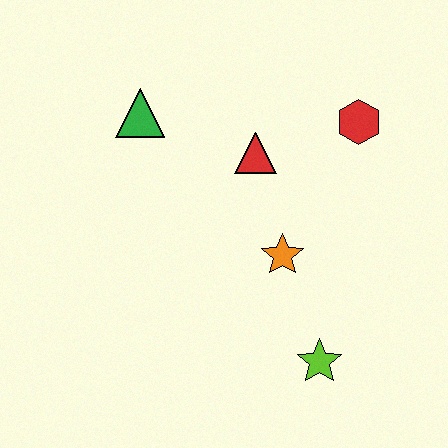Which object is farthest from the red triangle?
The lime star is farthest from the red triangle.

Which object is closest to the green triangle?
The red triangle is closest to the green triangle.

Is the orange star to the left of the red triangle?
No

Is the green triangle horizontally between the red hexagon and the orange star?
No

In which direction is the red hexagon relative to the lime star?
The red hexagon is above the lime star.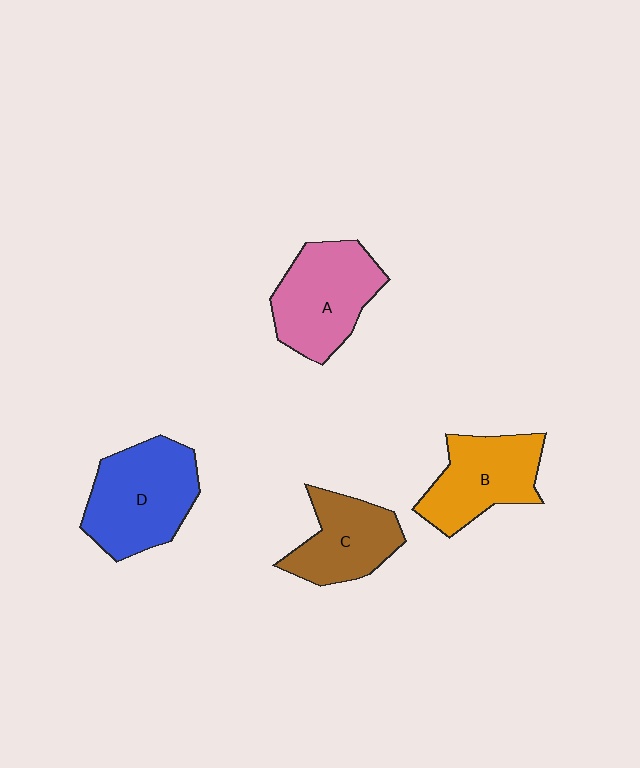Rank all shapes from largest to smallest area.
From largest to smallest: D (blue), A (pink), B (orange), C (brown).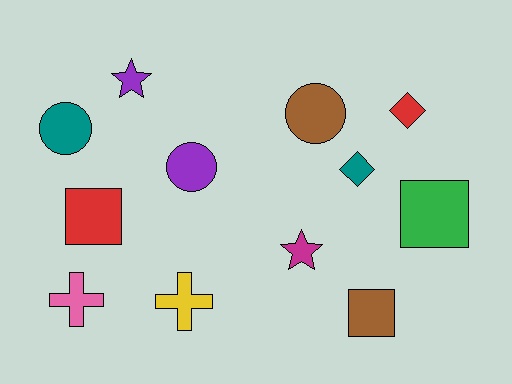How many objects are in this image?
There are 12 objects.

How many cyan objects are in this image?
There are no cyan objects.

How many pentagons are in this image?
There are no pentagons.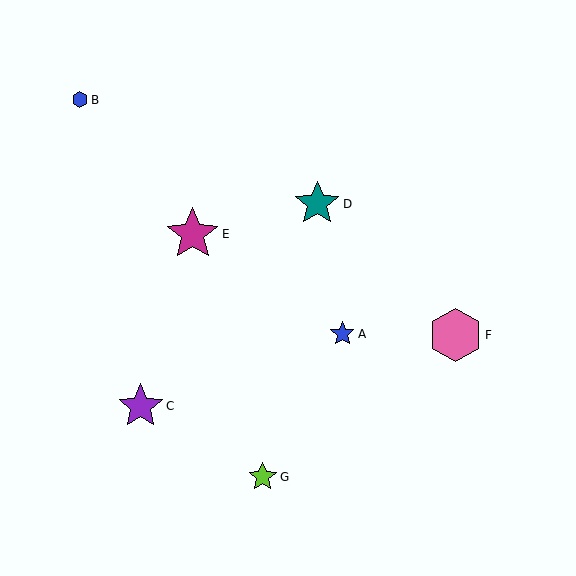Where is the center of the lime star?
The center of the lime star is at (263, 477).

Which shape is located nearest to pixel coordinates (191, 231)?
The magenta star (labeled E) at (193, 234) is nearest to that location.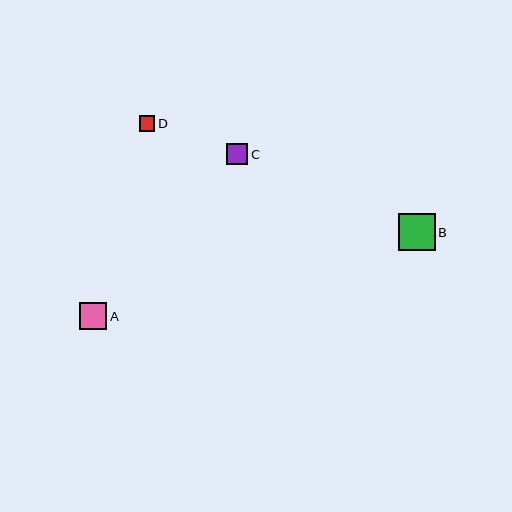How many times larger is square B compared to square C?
Square B is approximately 1.7 times the size of square C.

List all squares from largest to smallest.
From largest to smallest: B, A, C, D.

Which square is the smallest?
Square D is the smallest with a size of approximately 16 pixels.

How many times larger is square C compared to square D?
Square C is approximately 1.4 times the size of square D.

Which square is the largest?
Square B is the largest with a size of approximately 37 pixels.